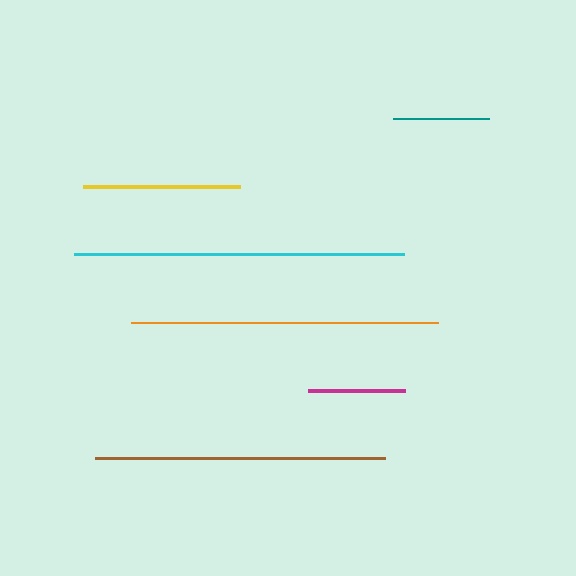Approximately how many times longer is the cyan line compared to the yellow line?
The cyan line is approximately 2.1 times the length of the yellow line.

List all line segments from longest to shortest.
From longest to shortest: cyan, orange, brown, yellow, magenta, teal.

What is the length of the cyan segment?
The cyan segment is approximately 330 pixels long.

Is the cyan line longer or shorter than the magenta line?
The cyan line is longer than the magenta line.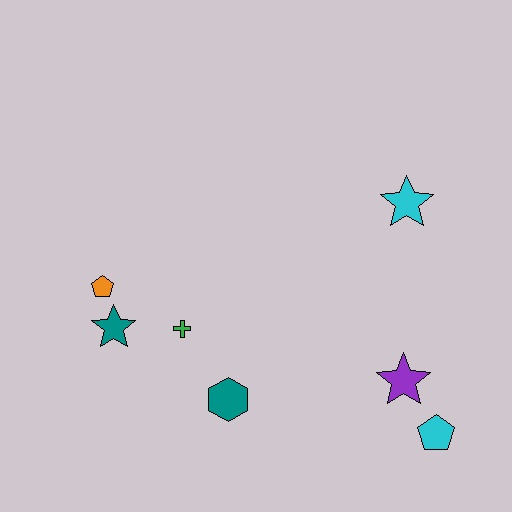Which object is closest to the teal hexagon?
The green cross is closest to the teal hexagon.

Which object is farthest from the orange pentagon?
The cyan pentagon is farthest from the orange pentagon.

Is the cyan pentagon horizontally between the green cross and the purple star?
No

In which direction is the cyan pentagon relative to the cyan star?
The cyan pentagon is below the cyan star.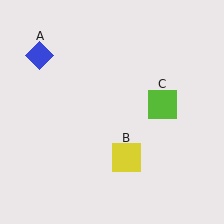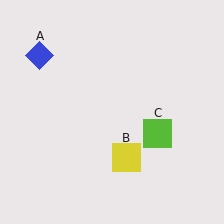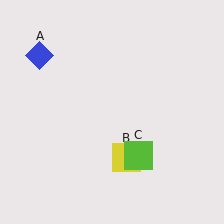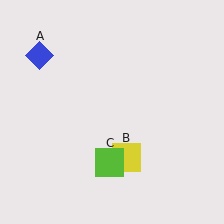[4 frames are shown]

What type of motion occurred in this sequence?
The lime square (object C) rotated clockwise around the center of the scene.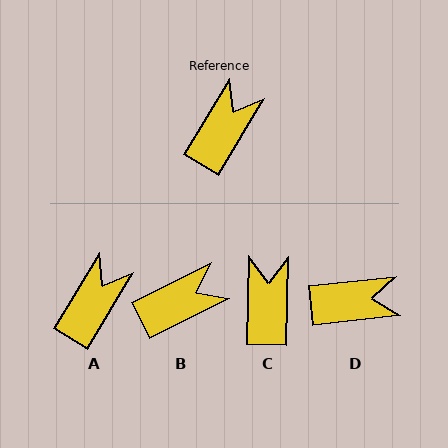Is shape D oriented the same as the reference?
No, it is off by about 53 degrees.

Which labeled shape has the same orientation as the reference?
A.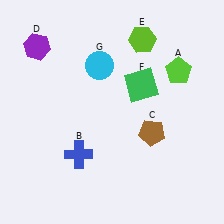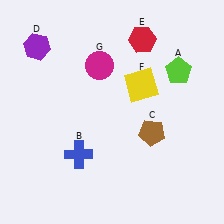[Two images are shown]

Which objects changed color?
E changed from lime to red. F changed from green to yellow. G changed from cyan to magenta.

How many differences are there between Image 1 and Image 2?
There are 3 differences between the two images.